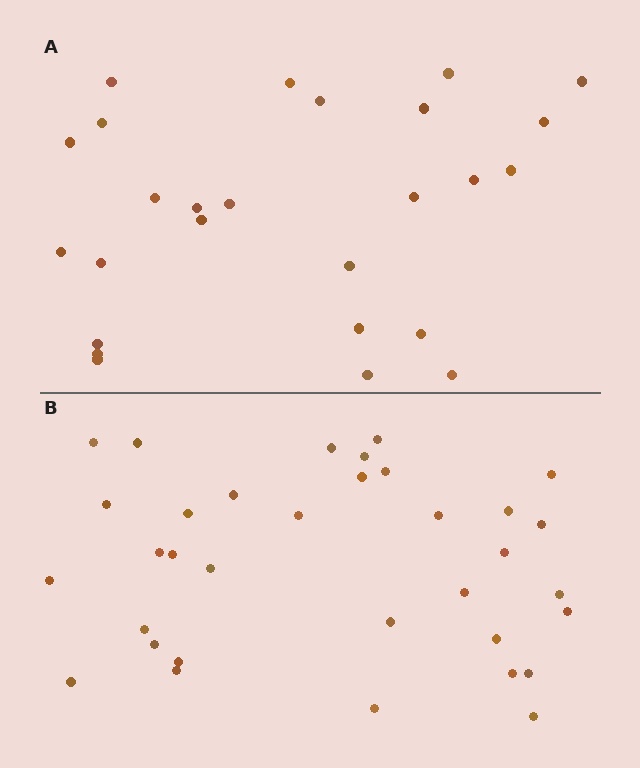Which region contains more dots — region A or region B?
Region B (the bottom region) has more dots.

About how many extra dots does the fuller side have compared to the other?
Region B has roughly 8 or so more dots than region A.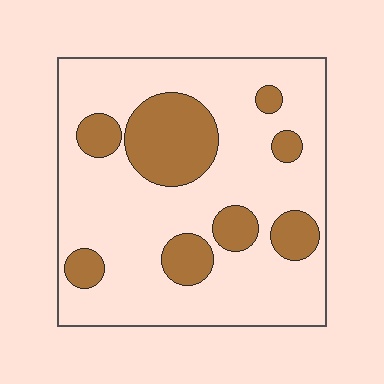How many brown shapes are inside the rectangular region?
8.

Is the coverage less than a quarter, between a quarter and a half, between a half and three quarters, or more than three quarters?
Less than a quarter.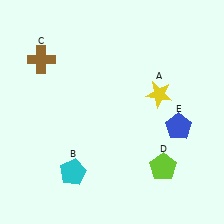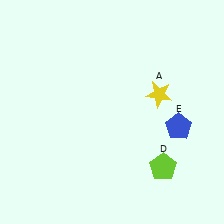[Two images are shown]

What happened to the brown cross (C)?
The brown cross (C) was removed in Image 2. It was in the top-left area of Image 1.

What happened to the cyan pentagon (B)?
The cyan pentagon (B) was removed in Image 2. It was in the bottom-left area of Image 1.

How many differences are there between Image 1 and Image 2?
There are 2 differences between the two images.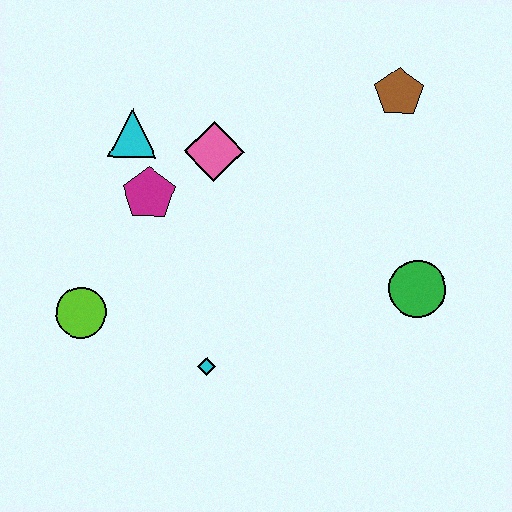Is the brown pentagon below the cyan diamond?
No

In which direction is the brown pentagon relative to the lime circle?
The brown pentagon is to the right of the lime circle.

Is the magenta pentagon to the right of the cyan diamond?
No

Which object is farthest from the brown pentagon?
The lime circle is farthest from the brown pentagon.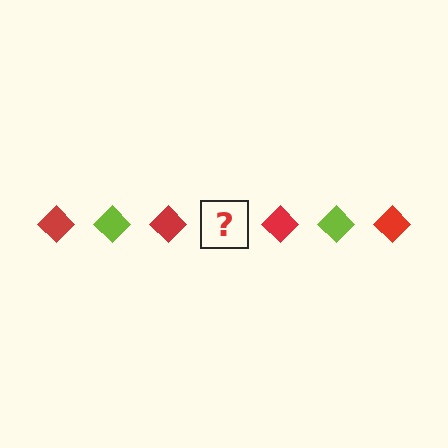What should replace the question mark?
The question mark should be replaced with a lime diamond.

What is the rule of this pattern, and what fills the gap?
The rule is that the pattern cycles through red, lime diamonds. The gap should be filled with a lime diamond.